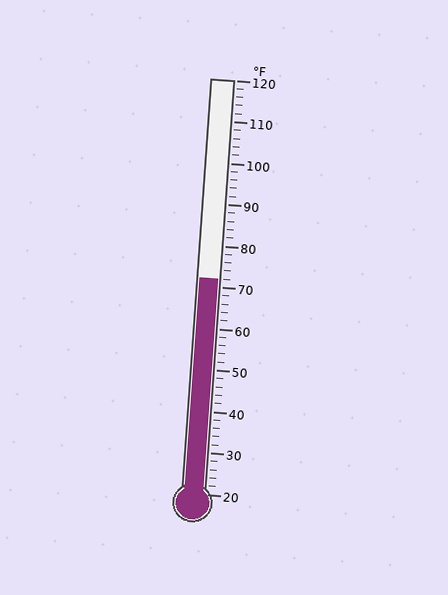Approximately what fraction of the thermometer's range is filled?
The thermometer is filled to approximately 50% of its range.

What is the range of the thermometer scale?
The thermometer scale ranges from 20°F to 120°F.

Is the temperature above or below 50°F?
The temperature is above 50°F.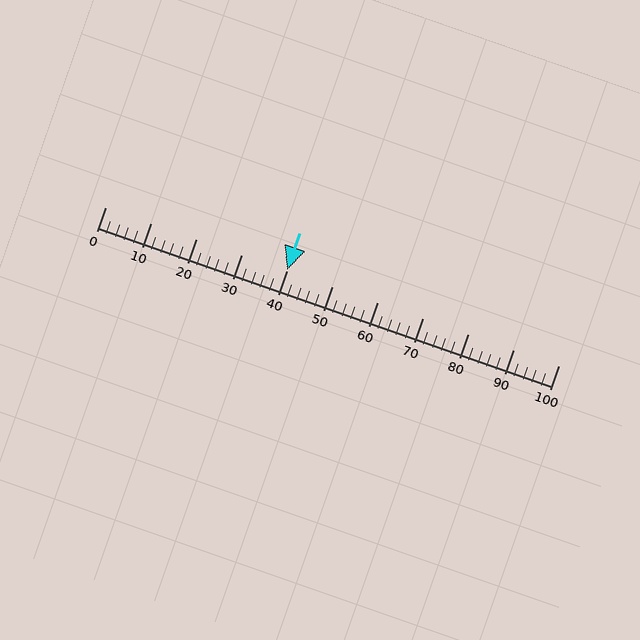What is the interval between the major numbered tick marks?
The major tick marks are spaced 10 units apart.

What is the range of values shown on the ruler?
The ruler shows values from 0 to 100.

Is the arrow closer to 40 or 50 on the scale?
The arrow is closer to 40.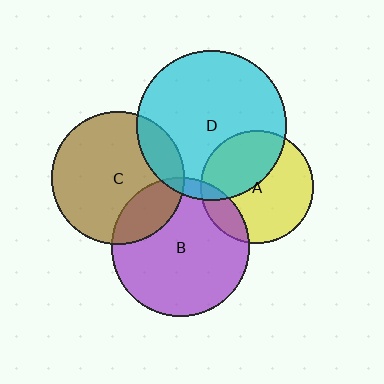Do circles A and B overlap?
Yes.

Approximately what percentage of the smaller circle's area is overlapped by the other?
Approximately 15%.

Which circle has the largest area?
Circle D (cyan).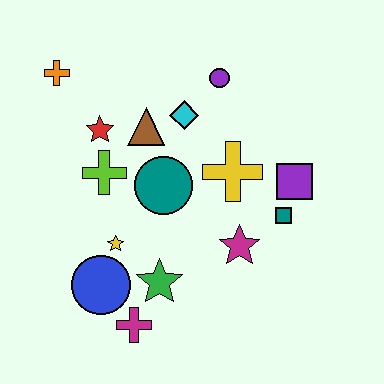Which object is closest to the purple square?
The teal square is closest to the purple square.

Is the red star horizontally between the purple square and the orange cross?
Yes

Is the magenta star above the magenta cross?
Yes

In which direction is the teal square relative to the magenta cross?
The teal square is to the right of the magenta cross.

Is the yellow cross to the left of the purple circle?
No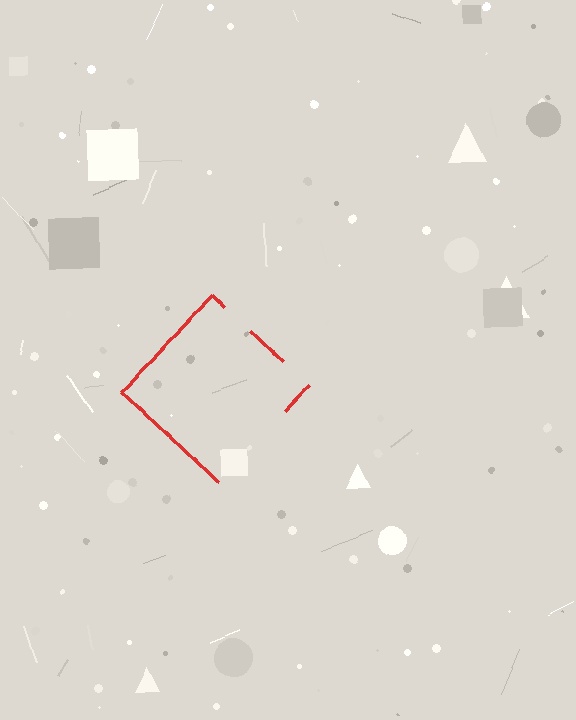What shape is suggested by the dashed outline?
The dashed outline suggests a diamond.